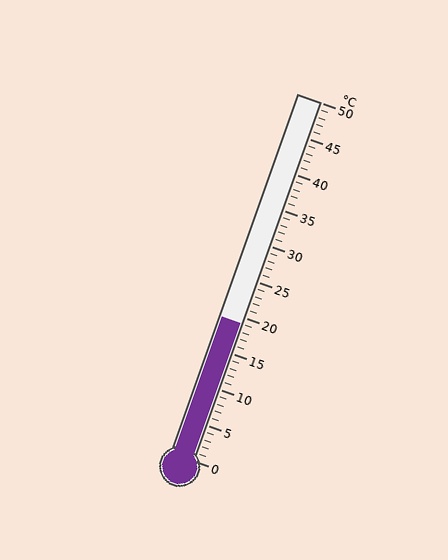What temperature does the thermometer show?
The thermometer shows approximately 19°C.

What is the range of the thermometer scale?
The thermometer scale ranges from 0°C to 50°C.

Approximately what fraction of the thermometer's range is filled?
The thermometer is filled to approximately 40% of its range.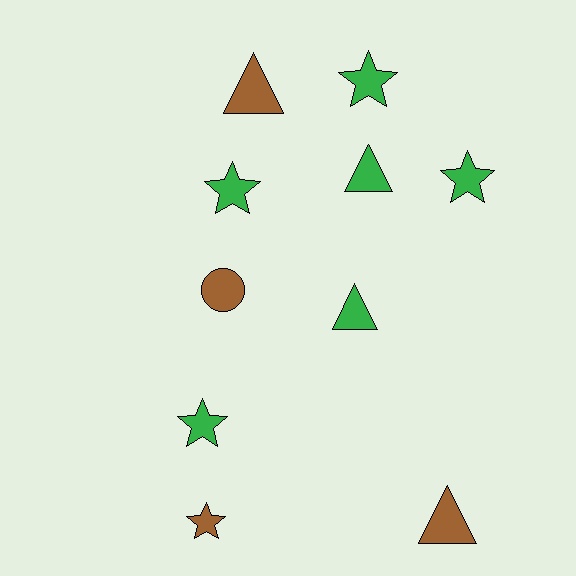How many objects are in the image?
There are 10 objects.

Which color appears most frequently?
Green, with 6 objects.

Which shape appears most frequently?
Star, with 5 objects.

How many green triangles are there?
There are 2 green triangles.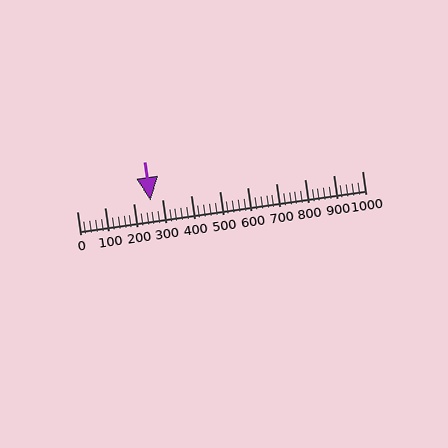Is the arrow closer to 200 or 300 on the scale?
The arrow is closer to 300.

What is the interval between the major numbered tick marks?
The major tick marks are spaced 100 units apart.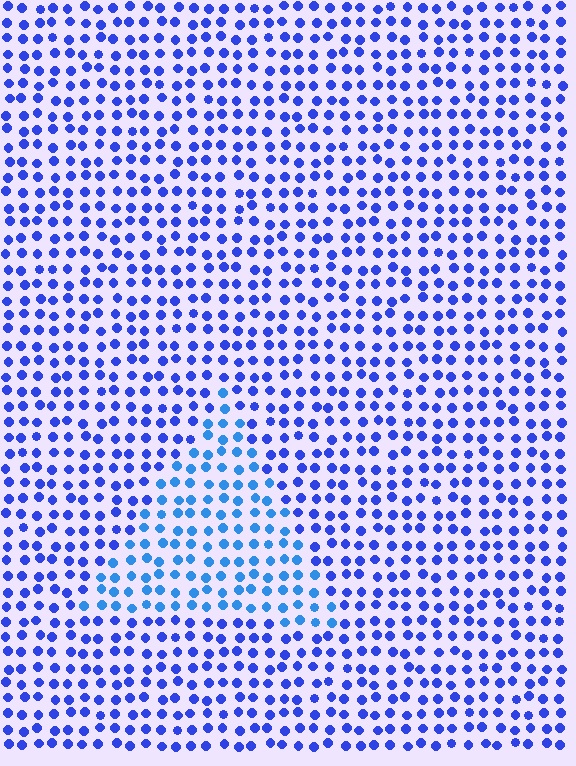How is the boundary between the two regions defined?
The boundary is defined purely by a slight shift in hue (about 25 degrees). Spacing, size, and orientation are identical on both sides.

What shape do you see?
I see a triangle.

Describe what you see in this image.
The image is filled with small blue elements in a uniform arrangement. A triangle-shaped region is visible where the elements are tinted to a slightly different hue, forming a subtle color boundary.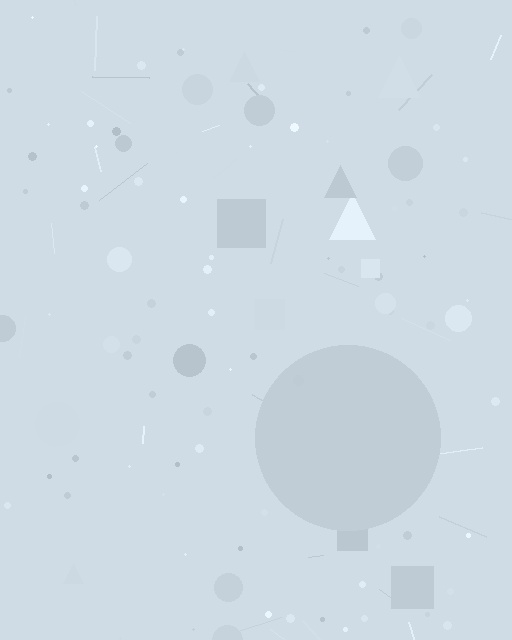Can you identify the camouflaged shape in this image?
The camouflaged shape is a circle.